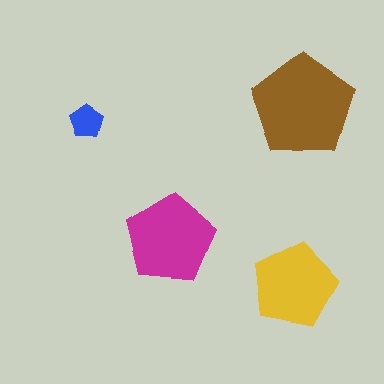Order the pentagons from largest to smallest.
the brown one, the magenta one, the yellow one, the blue one.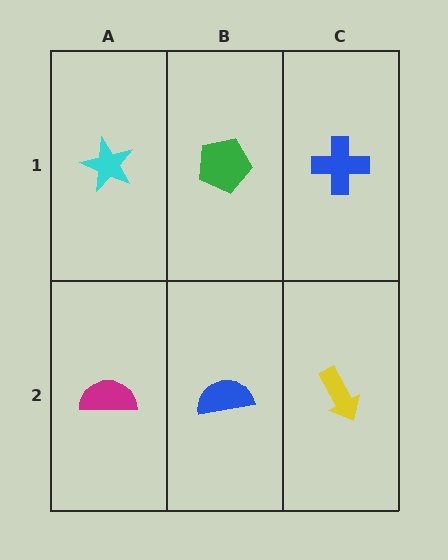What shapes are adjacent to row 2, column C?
A blue cross (row 1, column C), a blue semicircle (row 2, column B).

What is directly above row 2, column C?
A blue cross.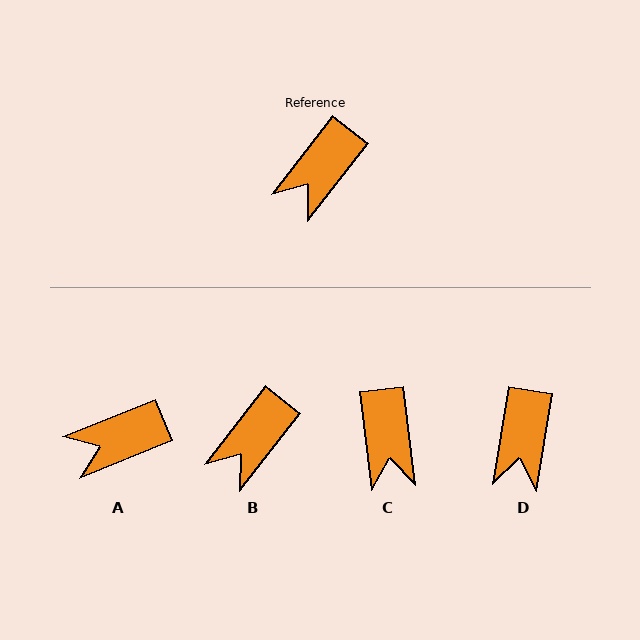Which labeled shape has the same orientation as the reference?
B.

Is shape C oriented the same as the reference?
No, it is off by about 44 degrees.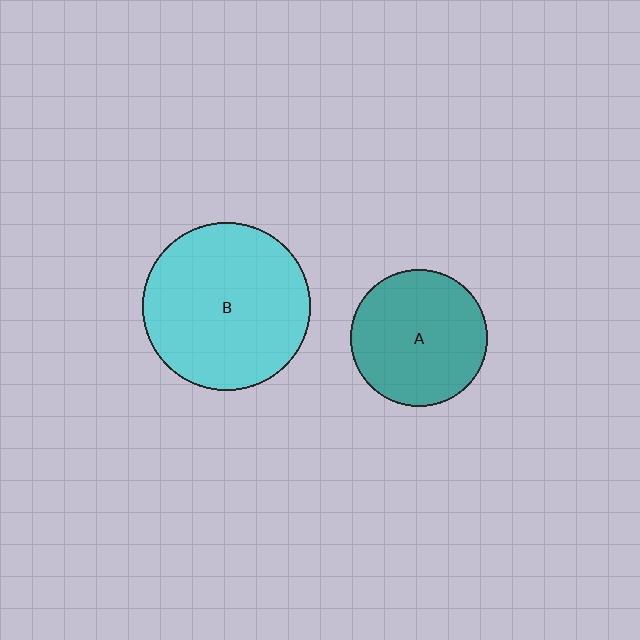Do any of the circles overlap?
No, none of the circles overlap.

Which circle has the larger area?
Circle B (cyan).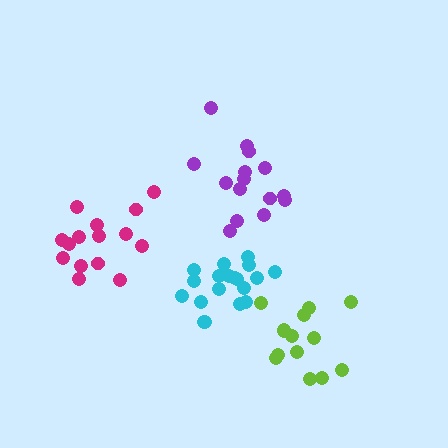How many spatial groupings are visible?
There are 4 spatial groupings.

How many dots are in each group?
Group 1: 15 dots, Group 2: 19 dots, Group 3: 15 dots, Group 4: 14 dots (63 total).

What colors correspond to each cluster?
The clusters are colored: magenta, cyan, purple, lime.